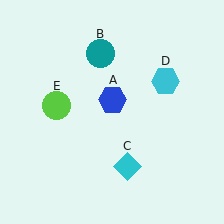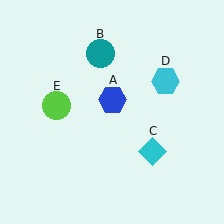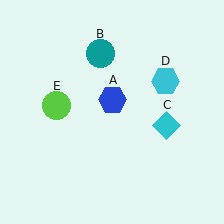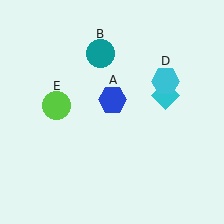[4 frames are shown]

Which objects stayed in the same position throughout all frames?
Blue hexagon (object A) and teal circle (object B) and cyan hexagon (object D) and lime circle (object E) remained stationary.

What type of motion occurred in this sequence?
The cyan diamond (object C) rotated counterclockwise around the center of the scene.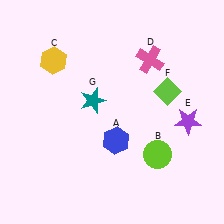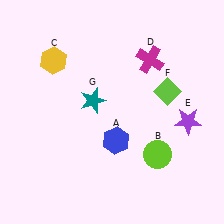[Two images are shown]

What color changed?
The cross (D) changed from pink in Image 1 to magenta in Image 2.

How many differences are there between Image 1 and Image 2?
There is 1 difference between the two images.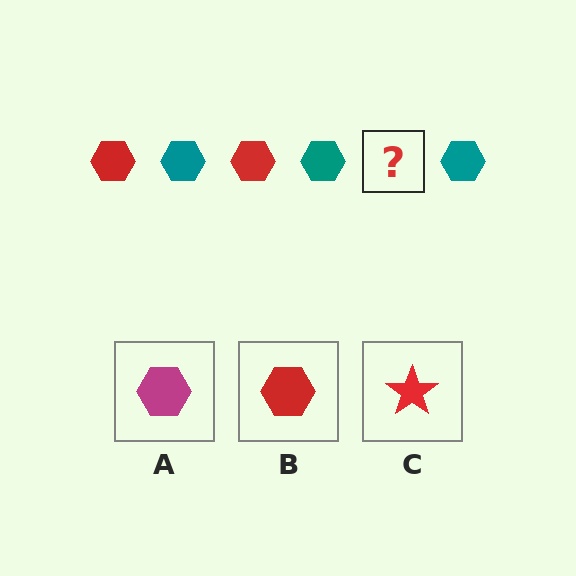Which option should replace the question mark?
Option B.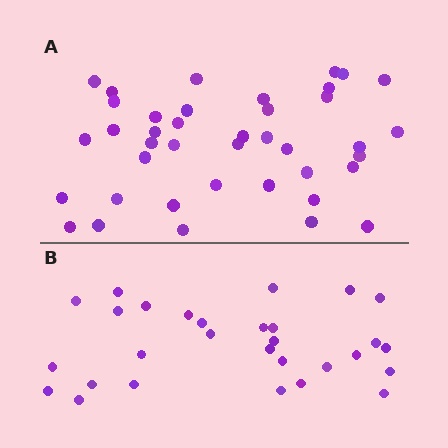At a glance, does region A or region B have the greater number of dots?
Region A (the top region) has more dots.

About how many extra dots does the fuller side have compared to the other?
Region A has roughly 12 or so more dots than region B.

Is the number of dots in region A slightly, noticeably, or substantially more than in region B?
Region A has noticeably more, but not dramatically so. The ratio is roughly 1.4 to 1.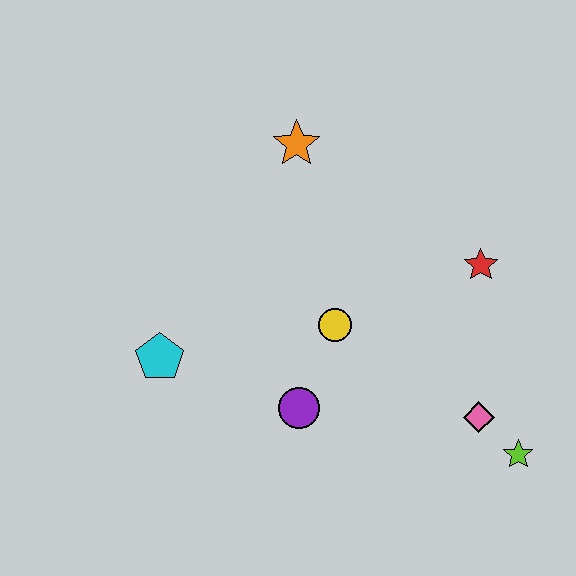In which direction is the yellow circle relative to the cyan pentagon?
The yellow circle is to the right of the cyan pentagon.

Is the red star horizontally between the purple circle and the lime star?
Yes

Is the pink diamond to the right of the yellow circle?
Yes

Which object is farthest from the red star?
The cyan pentagon is farthest from the red star.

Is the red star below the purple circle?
No